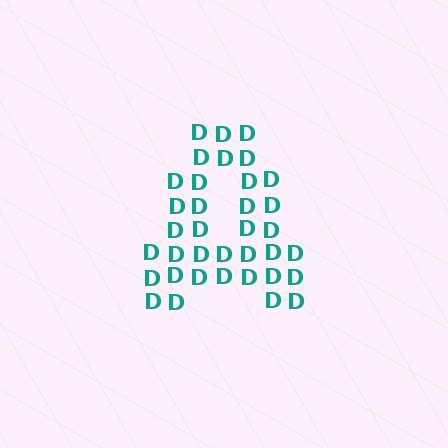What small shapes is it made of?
It is made of small letter D's.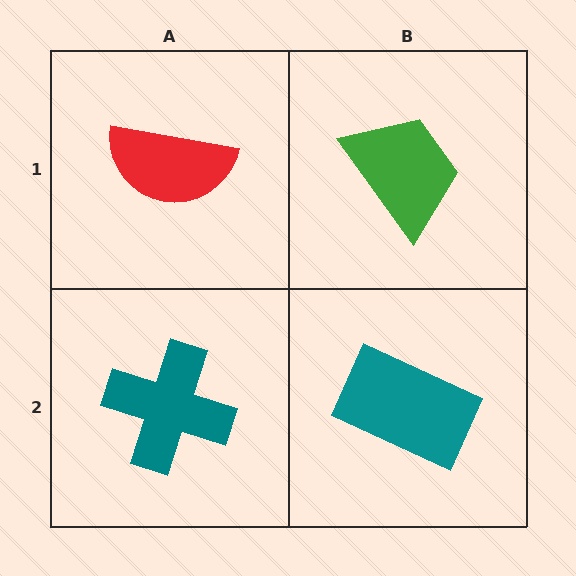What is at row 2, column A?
A teal cross.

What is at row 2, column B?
A teal rectangle.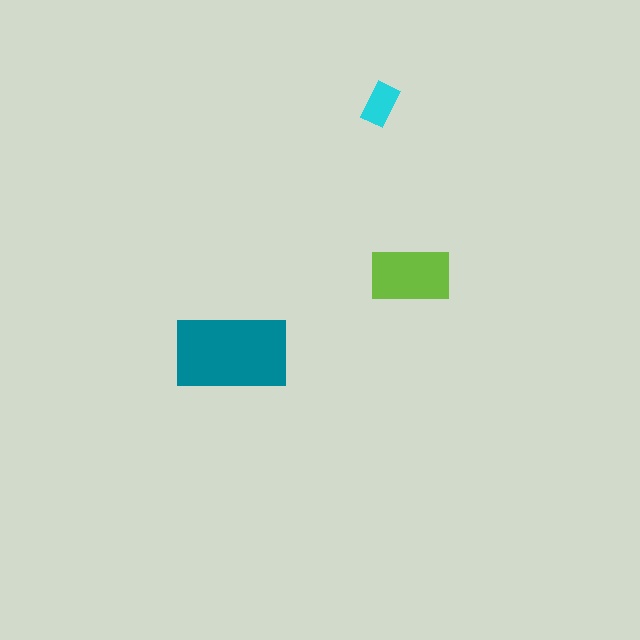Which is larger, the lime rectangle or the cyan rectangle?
The lime one.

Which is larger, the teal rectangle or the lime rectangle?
The teal one.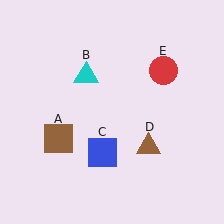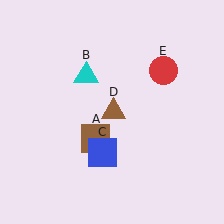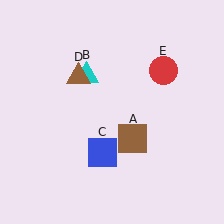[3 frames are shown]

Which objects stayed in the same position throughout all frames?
Cyan triangle (object B) and blue square (object C) and red circle (object E) remained stationary.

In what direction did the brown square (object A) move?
The brown square (object A) moved right.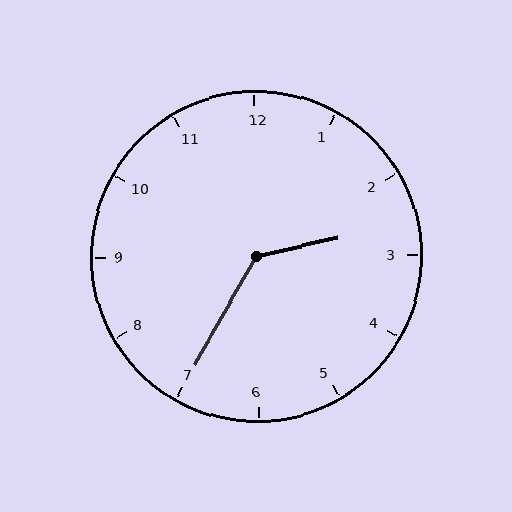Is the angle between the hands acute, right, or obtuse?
It is obtuse.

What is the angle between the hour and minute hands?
Approximately 132 degrees.